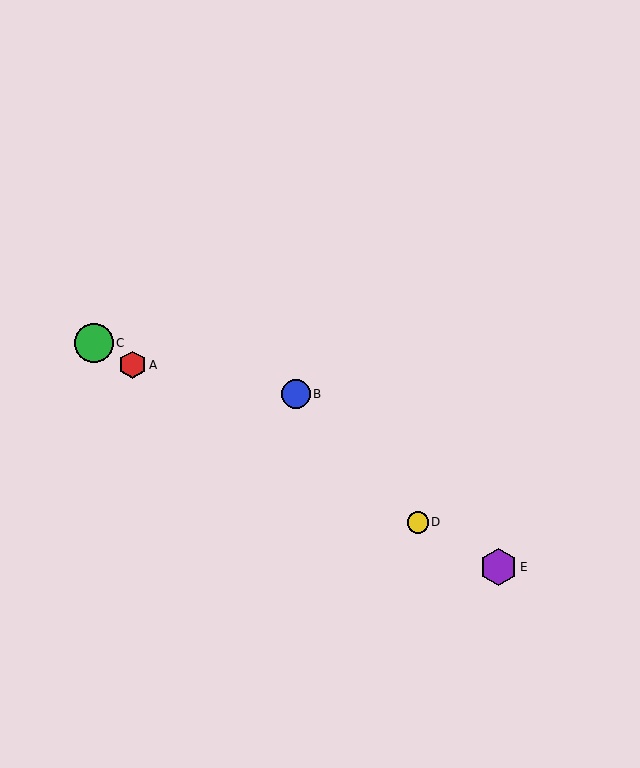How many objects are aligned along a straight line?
4 objects (A, C, D, E) are aligned along a straight line.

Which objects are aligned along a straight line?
Objects A, C, D, E are aligned along a straight line.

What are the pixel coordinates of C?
Object C is at (94, 343).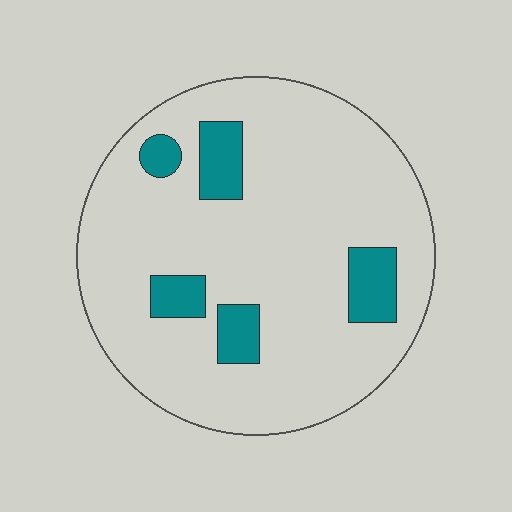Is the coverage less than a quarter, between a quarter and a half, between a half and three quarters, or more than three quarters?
Less than a quarter.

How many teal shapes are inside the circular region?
5.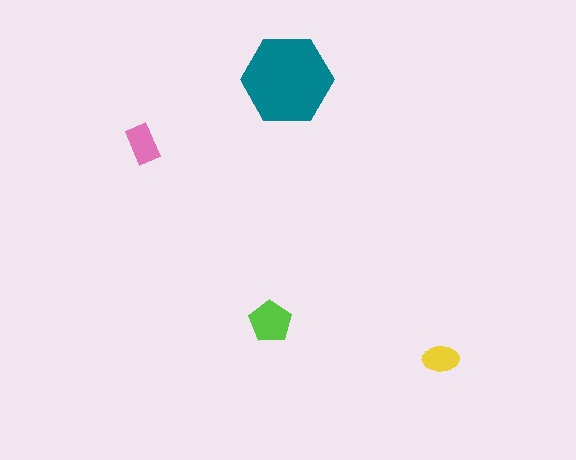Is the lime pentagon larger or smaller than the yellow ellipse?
Larger.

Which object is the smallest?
The yellow ellipse.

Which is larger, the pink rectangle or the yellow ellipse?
The pink rectangle.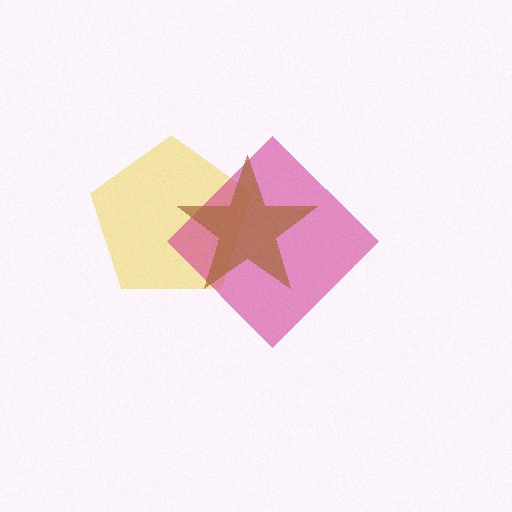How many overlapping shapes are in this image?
There are 3 overlapping shapes in the image.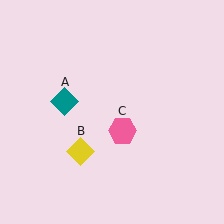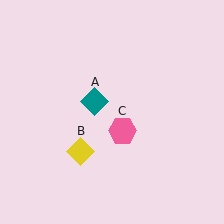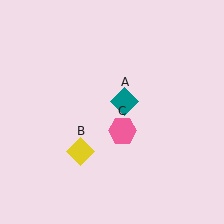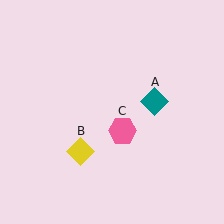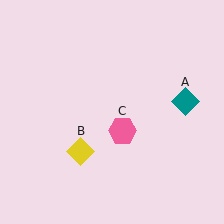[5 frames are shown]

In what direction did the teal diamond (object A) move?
The teal diamond (object A) moved right.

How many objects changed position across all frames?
1 object changed position: teal diamond (object A).